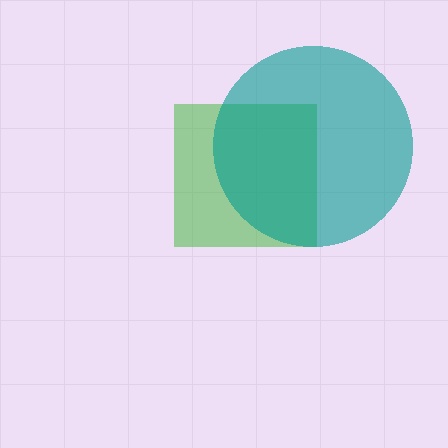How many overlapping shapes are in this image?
There are 2 overlapping shapes in the image.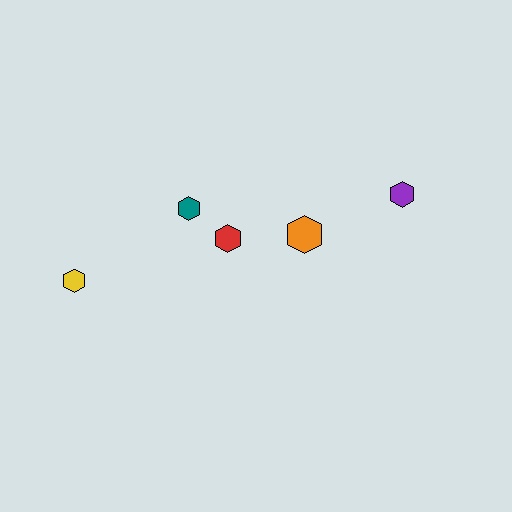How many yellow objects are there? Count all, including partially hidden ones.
There is 1 yellow object.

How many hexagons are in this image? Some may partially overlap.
There are 5 hexagons.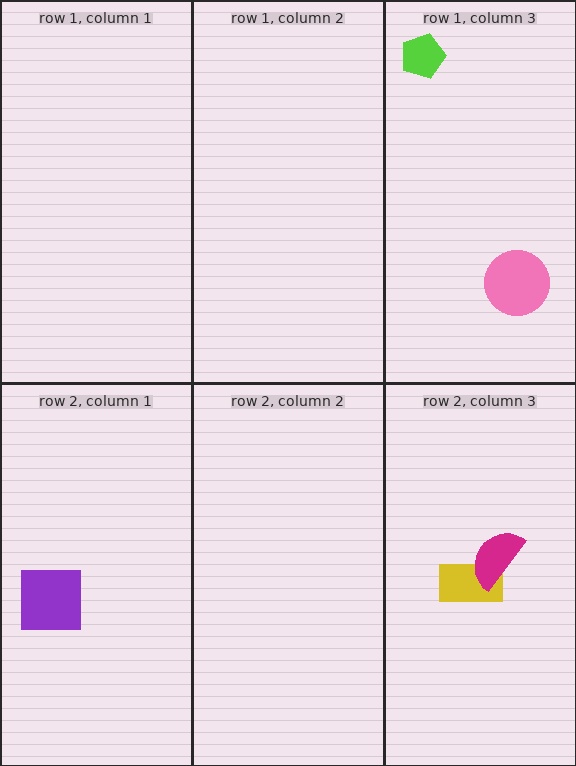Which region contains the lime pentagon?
The row 1, column 3 region.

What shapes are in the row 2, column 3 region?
The yellow rectangle, the magenta semicircle.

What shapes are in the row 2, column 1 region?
The purple square.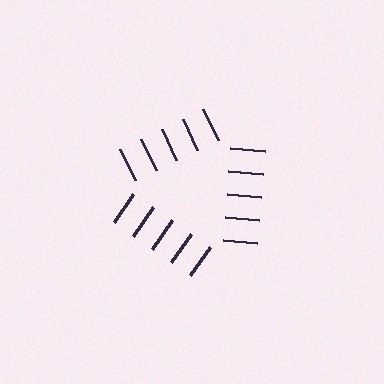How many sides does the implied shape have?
3 sides — the line-ends trace a triangle.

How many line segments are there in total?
15 — 5 along each of the 3 edges.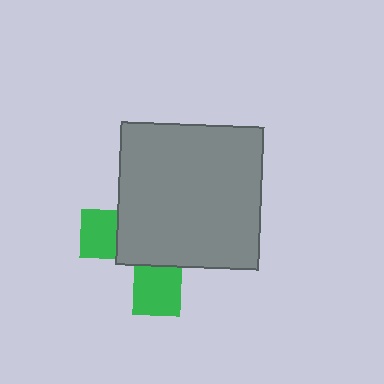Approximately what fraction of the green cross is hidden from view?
Roughly 68% of the green cross is hidden behind the gray square.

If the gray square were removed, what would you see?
You would see the complete green cross.